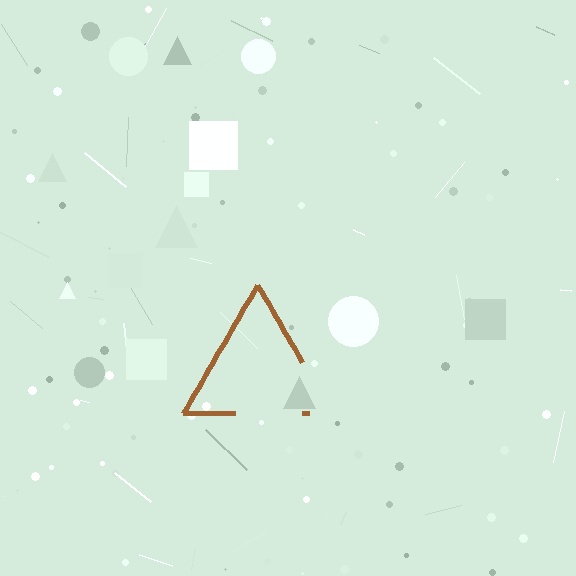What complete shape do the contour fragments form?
The contour fragments form a triangle.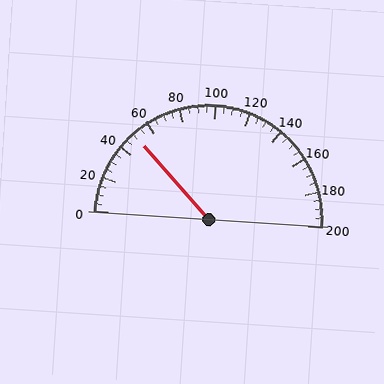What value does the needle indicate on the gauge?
The needle indicates approximately 50.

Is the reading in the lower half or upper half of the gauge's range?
The reading is in the lower half of the range (0 to 200).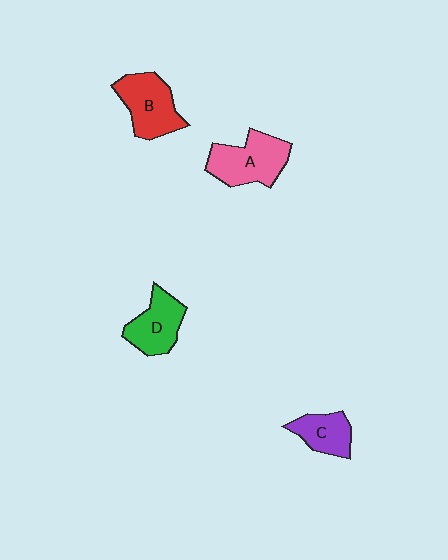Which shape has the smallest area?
Shape C (purple).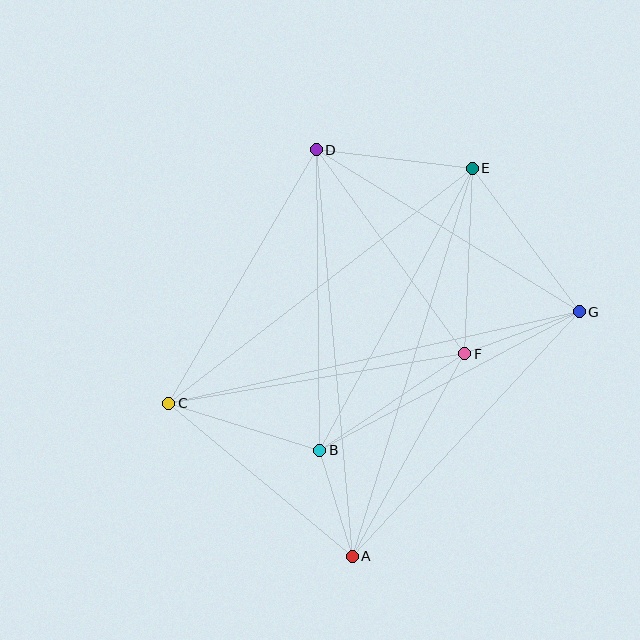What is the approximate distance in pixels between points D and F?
The distance between D and F is approximately 252 pixels.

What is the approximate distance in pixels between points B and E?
The distance between B and E is approximately 321 pixels.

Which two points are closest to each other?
Points A and B are closest to each other.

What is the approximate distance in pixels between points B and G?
The distance between B and G is approximately 294 pixels.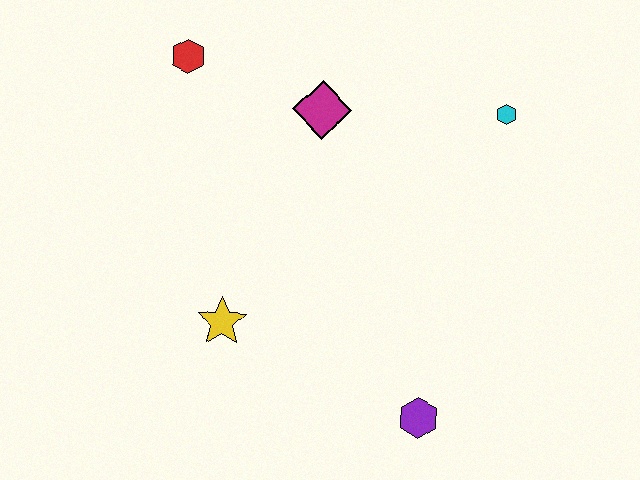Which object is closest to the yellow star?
The purple hexagon is closest to the yellow star.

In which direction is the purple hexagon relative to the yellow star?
The purple hexagon is to the right of the yellow star.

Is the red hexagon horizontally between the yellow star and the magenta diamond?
No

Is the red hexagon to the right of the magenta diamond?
No